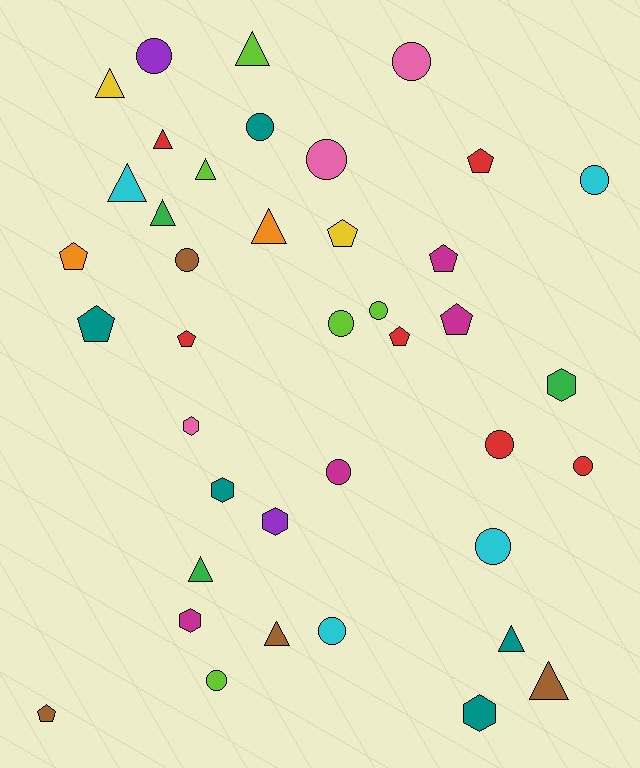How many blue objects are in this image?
There are no blue objects.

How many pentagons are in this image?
There are 9 pentagons.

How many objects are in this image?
There are 40 objects.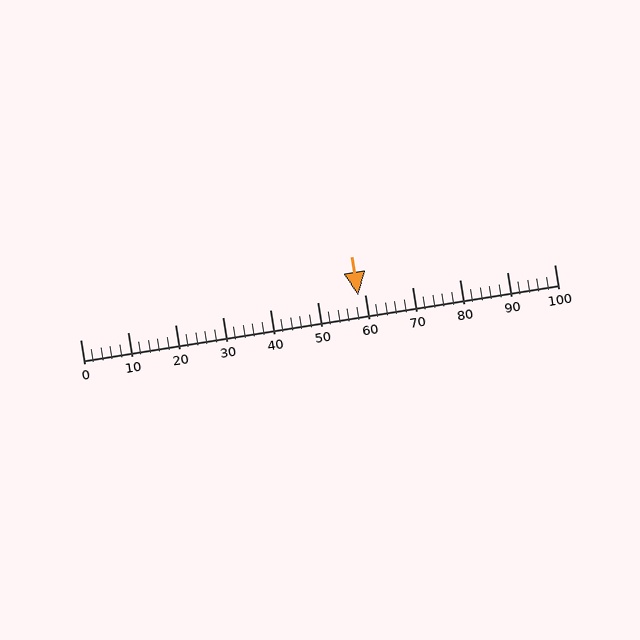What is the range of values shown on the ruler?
The ruler shows values from 0 to 100.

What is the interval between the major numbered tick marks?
The major tick marks are spaced 10 units apart.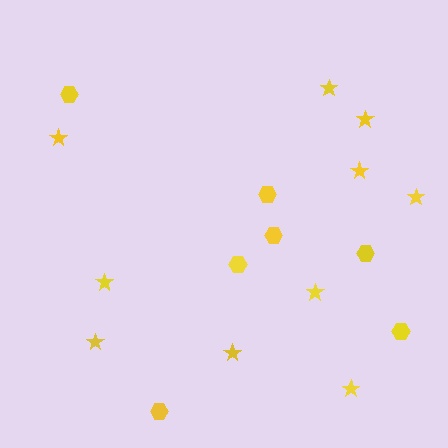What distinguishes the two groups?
There are 2 groups: one group of stars (10) and one group of hexagons (7).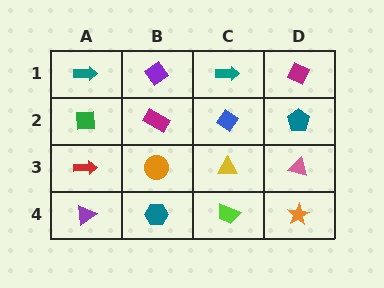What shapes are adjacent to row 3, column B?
A magenta rectangle (row 2, column B), a teal hexagon (row 4, column B), a red arrow (row 3, column A), a yellow triangle (row 3, column C).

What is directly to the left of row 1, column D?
A teal arrow.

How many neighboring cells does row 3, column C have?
4.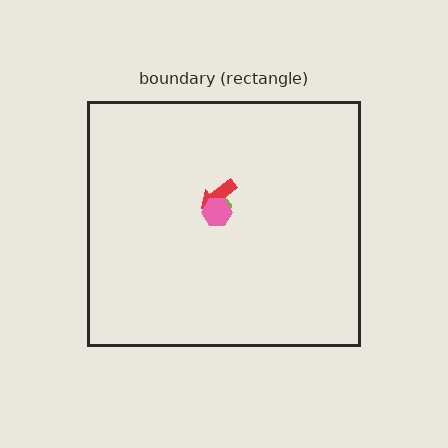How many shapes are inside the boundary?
3 inside, 0 outside.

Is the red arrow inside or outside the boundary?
Inside.